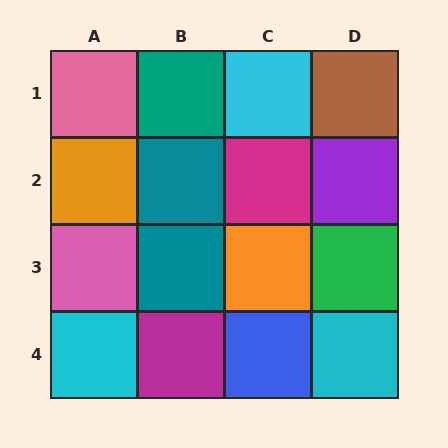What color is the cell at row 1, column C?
Cyan.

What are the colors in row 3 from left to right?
Pink, teal, orange, green.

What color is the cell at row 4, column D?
Cyan.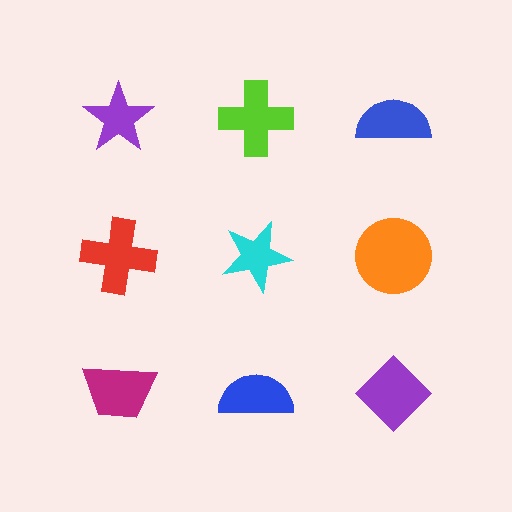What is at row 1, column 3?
A blue semicircle.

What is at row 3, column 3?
A purple diamond.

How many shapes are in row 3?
3 shapes.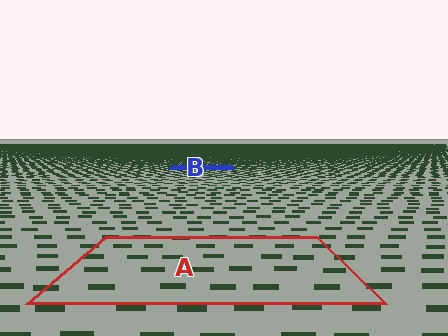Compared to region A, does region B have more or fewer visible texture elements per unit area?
Region B has more texture elements per unit area — they are packed more densely because it is farther away.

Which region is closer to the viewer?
Region A is closer. The texture elements there are larger and more spread out.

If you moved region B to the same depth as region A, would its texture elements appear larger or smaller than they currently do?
They would appear larger. At a closer depth, the same texture elements are projected at a bigger on-screen size.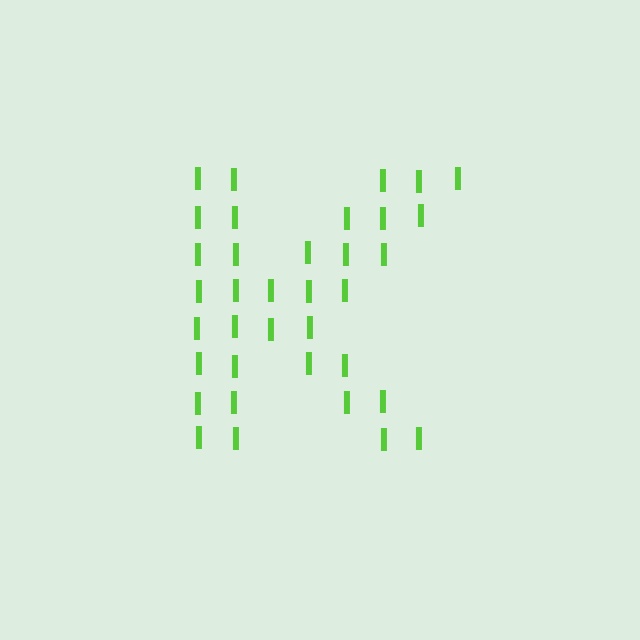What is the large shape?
The large shape is the letter K.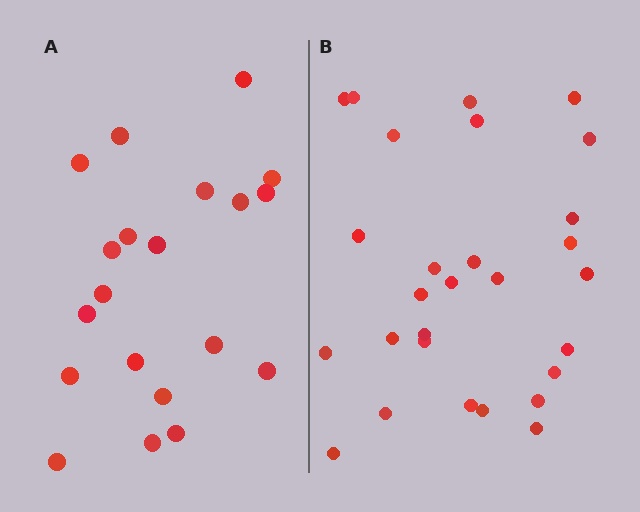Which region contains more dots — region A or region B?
Region B (the right region) has more dots.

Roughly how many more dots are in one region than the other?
Region B has roughly 8 or so more dots than region A.